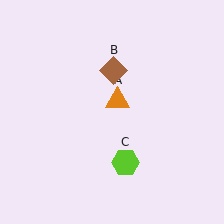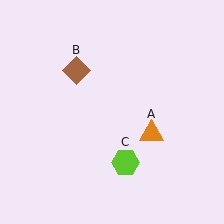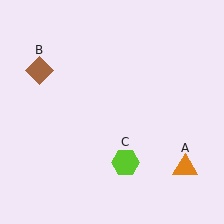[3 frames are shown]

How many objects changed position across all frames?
2 objects changed position: orange triangle (object A), brown diamond (object B).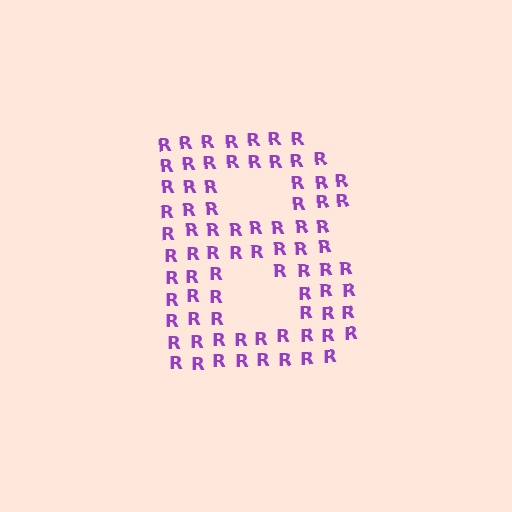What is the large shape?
The large shape is the letter B.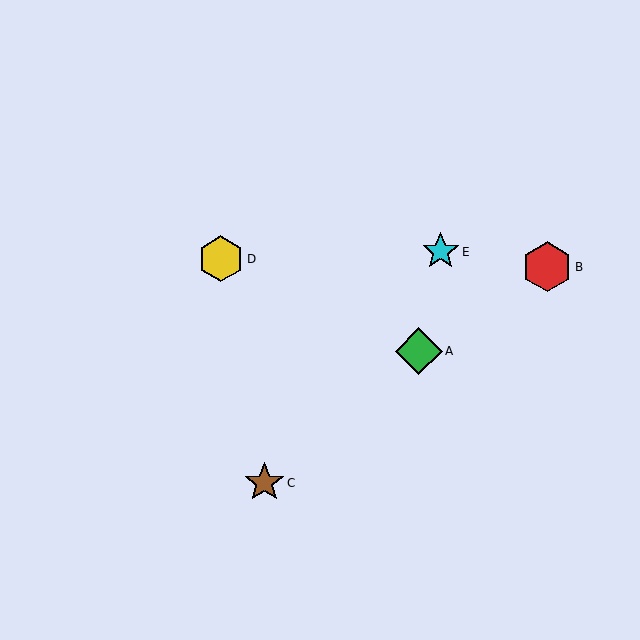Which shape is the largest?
The red hexagon (labeled B) is the largest.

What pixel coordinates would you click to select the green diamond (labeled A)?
Click at (419, 351) to select the green diamond A.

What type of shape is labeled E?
Shape E is a cyan star.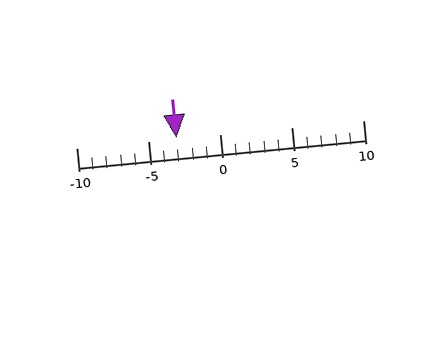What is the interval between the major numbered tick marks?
The major tick marks are spaced 5 units apart.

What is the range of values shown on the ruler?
The ruler shows values from -10 to 10.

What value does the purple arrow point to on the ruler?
The purple arrow points to approximately -3.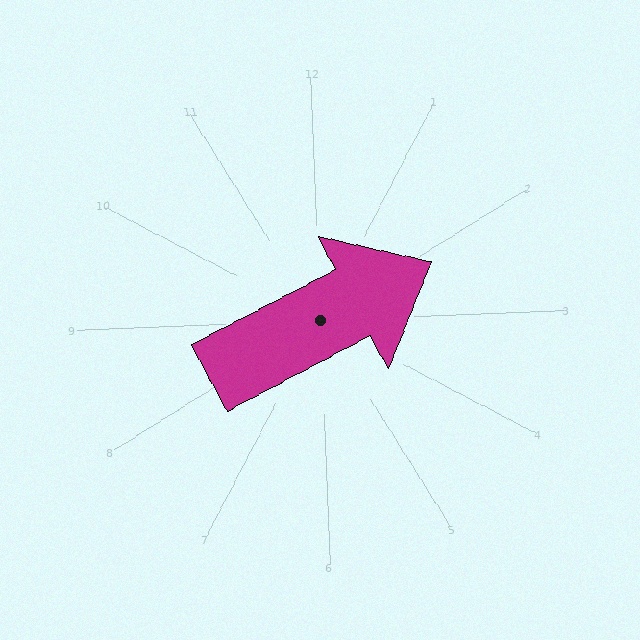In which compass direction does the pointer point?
Northeast.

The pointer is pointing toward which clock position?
Roughly 2 o'clock.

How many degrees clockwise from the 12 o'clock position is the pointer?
Approximately 65 degrees.